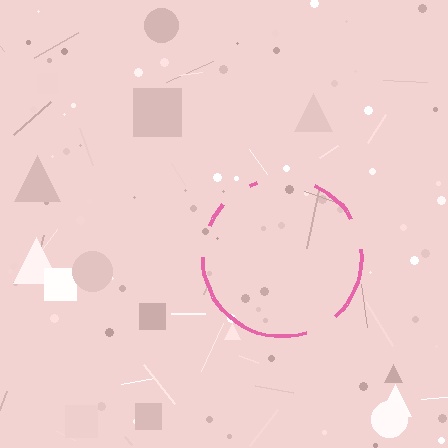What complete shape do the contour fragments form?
The contour fragments form a circle.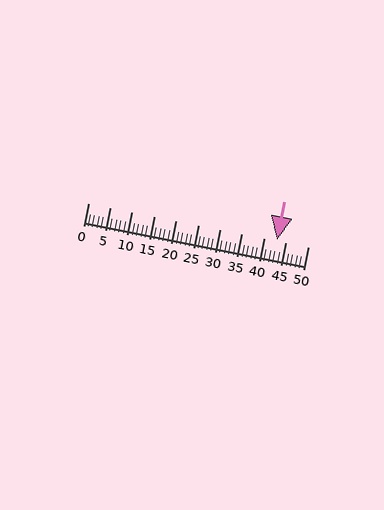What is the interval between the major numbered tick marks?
The major tick marks are spaced 5 units apart.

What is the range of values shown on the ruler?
The ruler shows values from 0 to 50.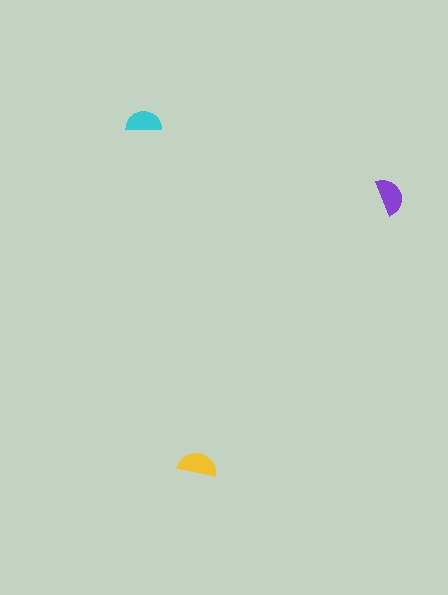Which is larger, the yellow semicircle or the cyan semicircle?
The yellow one.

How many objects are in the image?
There are 3 objects in the image.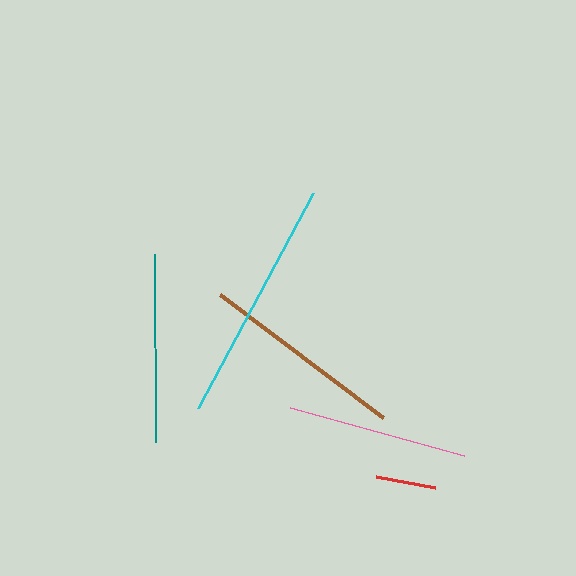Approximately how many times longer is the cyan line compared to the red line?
The cyan line is approximately 4.1 times the length of the red line.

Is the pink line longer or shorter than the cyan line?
The cyan line is longer than the pink line.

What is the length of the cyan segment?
The cyan segment is approximately 244 pixels long.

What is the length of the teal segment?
The teal segment is approximately 188 pixels long.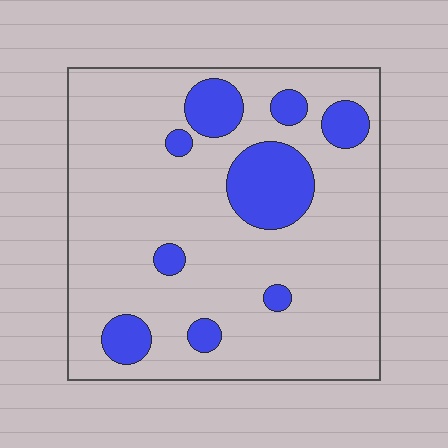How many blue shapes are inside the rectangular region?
9.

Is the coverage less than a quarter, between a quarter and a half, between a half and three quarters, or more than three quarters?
Less than a quarter.